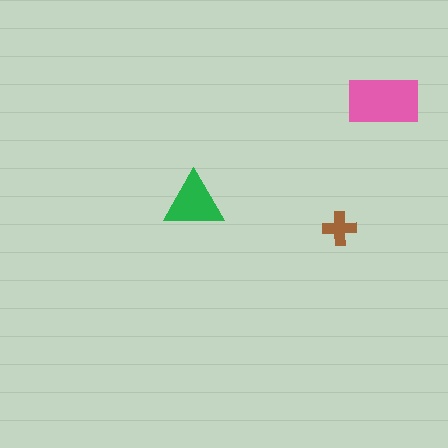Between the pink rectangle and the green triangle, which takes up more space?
The pink rectangle.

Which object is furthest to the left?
The green triangle is leftmost.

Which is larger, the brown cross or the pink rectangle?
The pink rectangle.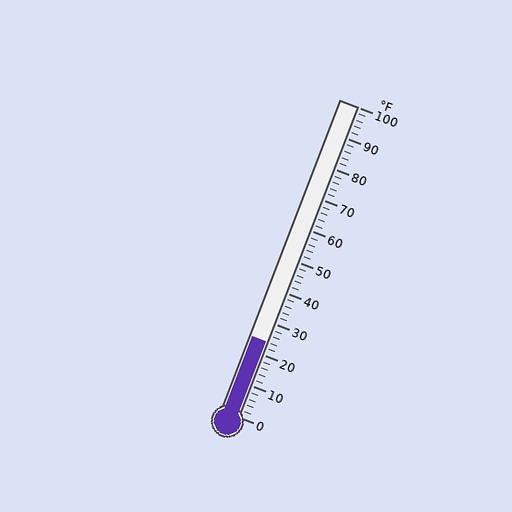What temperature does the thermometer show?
The thermometer shows approximately 24°F.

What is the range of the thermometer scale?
The thermometer scale ranges from 0°F to 100°F.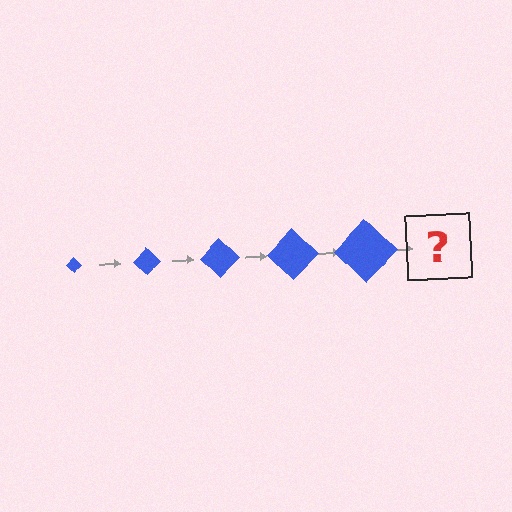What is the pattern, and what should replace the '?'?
The pattern is that the diamond gets progressively larger each step. The '?' should be a blue diamond, larger than the previous one.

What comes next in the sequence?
The next element should be a blue diamond, larger than the previous one.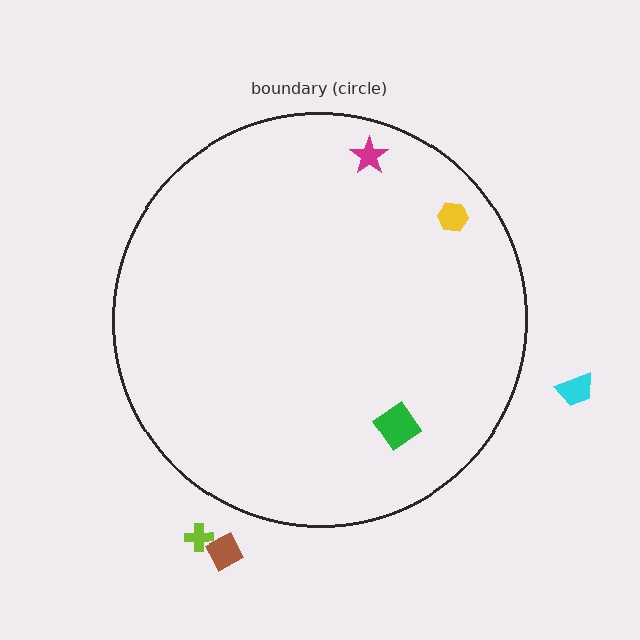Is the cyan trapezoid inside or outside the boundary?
Outside.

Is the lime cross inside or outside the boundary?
Outside.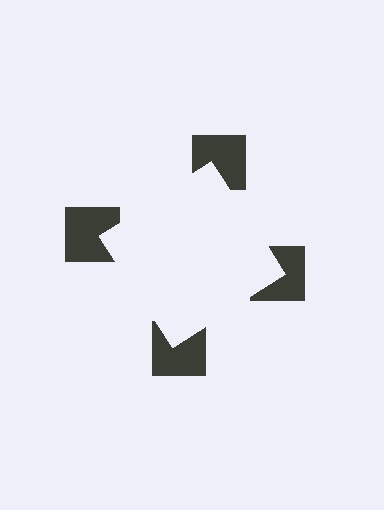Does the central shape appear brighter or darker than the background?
It typically appears slightly brighter than the background, even though no actual brightness change is drawn.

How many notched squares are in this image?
There are 4 — one at each vertex of the illusory square.